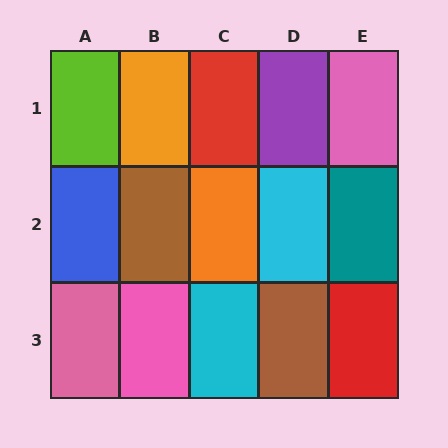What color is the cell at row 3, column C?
Cyan.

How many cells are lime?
1 cell is lime.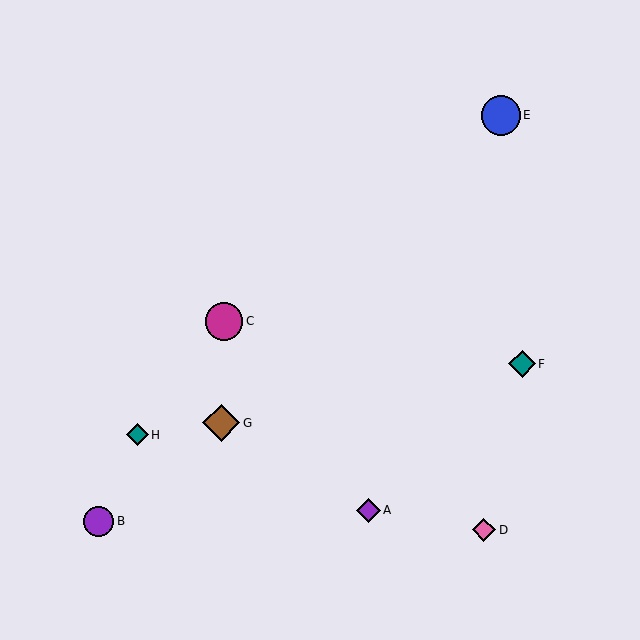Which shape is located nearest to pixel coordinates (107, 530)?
The purple circle (labeled B) at (99, 521) is nearest to that location.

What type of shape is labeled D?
Shape D is a pink diamond.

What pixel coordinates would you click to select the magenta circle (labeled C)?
Click at (224, 321) to select the magenta circle C.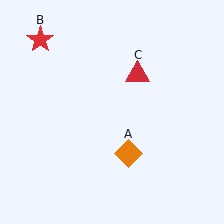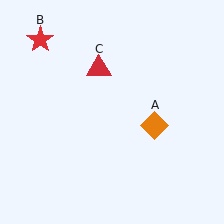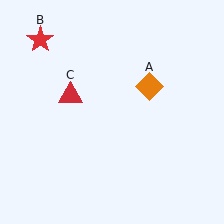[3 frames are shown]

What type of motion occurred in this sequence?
The orange diamond (object A), red triangle (object C) rotated counterclockwise around the center of the scene.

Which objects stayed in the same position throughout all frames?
Red star (object B) remained stationary.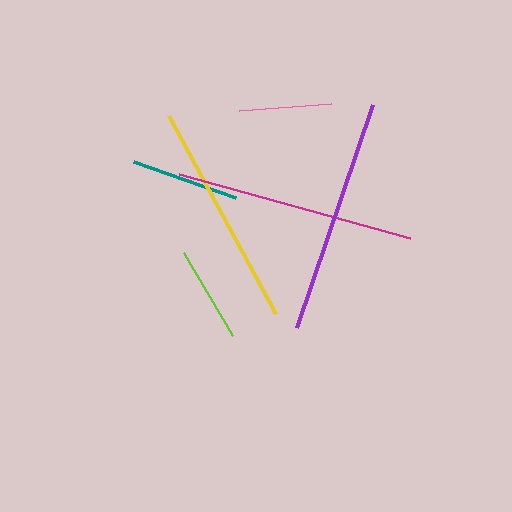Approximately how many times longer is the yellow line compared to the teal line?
The yellow line is approximately 2.1 times the length of the teal line.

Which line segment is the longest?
The magenta line is the longest at approximately 240 pixels.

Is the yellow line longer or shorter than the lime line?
The yellow line is longer than the lime line.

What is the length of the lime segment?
The lime segment is approximately 96 pixels long.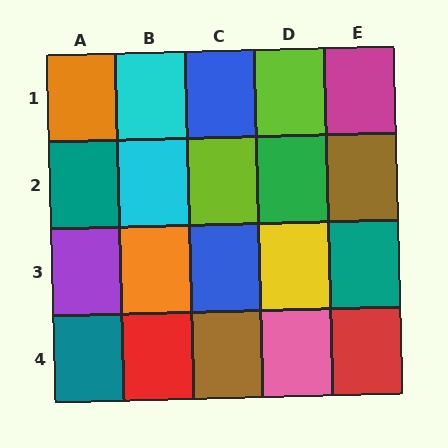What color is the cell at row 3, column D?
Yellow.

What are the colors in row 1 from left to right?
Orange, cyan, blue, lime, magenta.